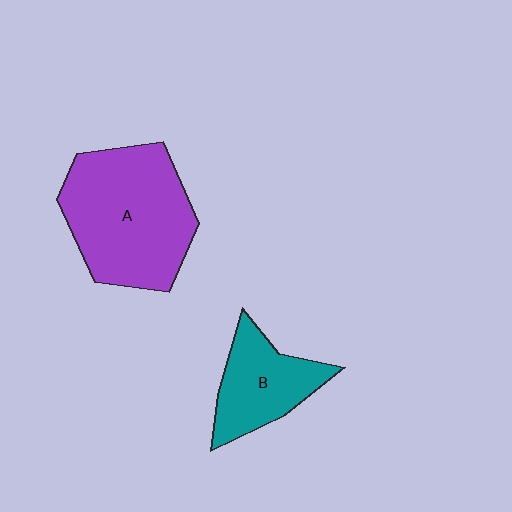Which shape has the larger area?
Shape A (purple).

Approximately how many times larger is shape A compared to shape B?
Approximately 1.9 times.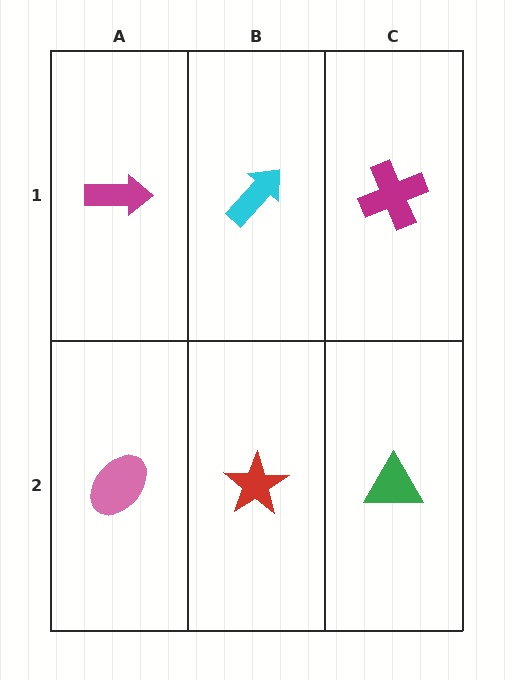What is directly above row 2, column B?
A cyan arrow.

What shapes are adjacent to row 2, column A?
A magenta arrow (row 1, column A), a red star (row 2, column B).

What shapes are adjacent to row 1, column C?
A green triangle (row 2, column C), a cyan arrow (row 1, column B).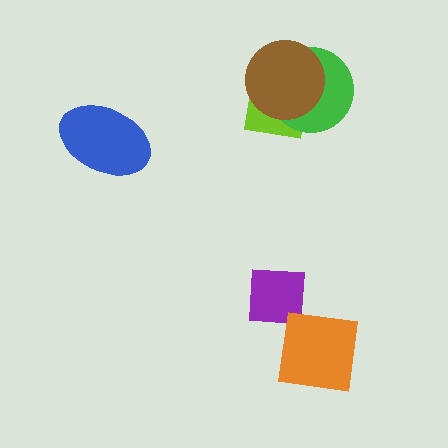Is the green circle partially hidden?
Yes, it is partially covered by another shape.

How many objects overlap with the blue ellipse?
0 objects overlap with the blue ellipse.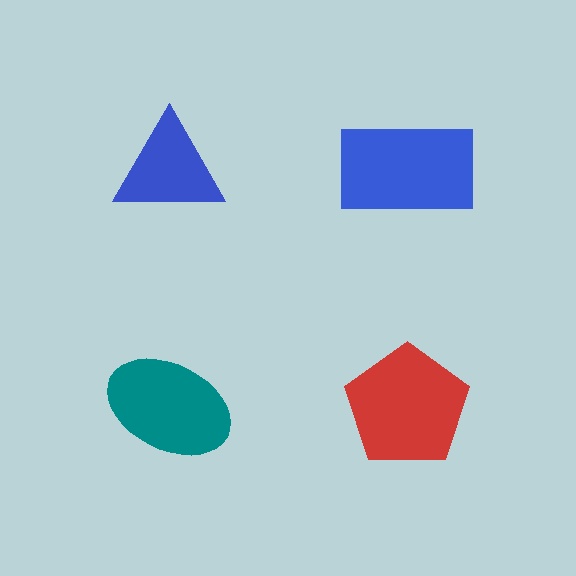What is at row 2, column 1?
A teal ellipse.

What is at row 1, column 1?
A blue triangle.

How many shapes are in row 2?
2 shapes.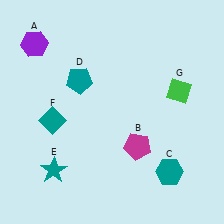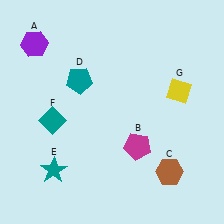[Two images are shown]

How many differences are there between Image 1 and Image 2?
There are 2 differences between the two images.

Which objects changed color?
C changed from teal to brown. G changed from green to yellow.